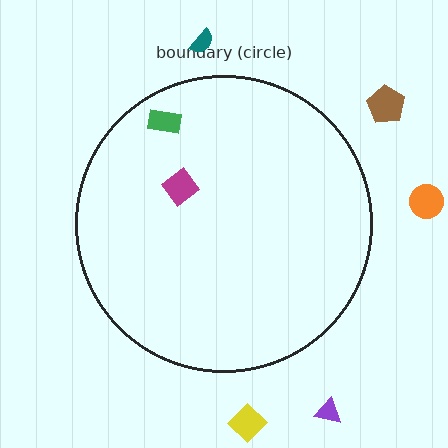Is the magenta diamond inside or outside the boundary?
Inside.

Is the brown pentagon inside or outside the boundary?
Outside.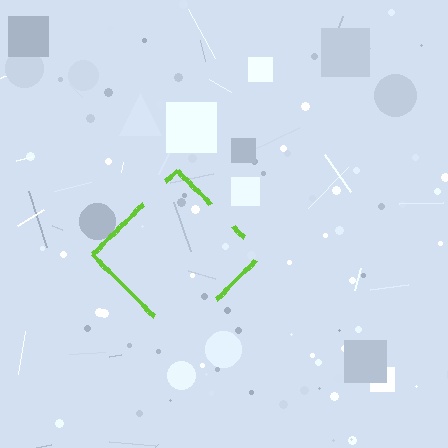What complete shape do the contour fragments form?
The contour fragments form a diamond.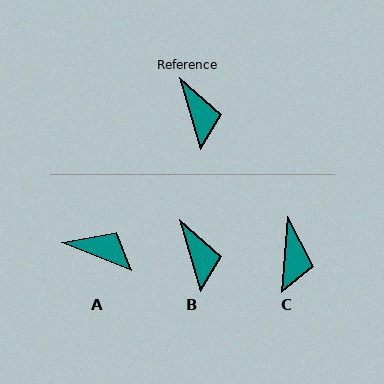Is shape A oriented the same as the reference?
No, it is off by about 52 degrees.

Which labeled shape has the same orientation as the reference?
B.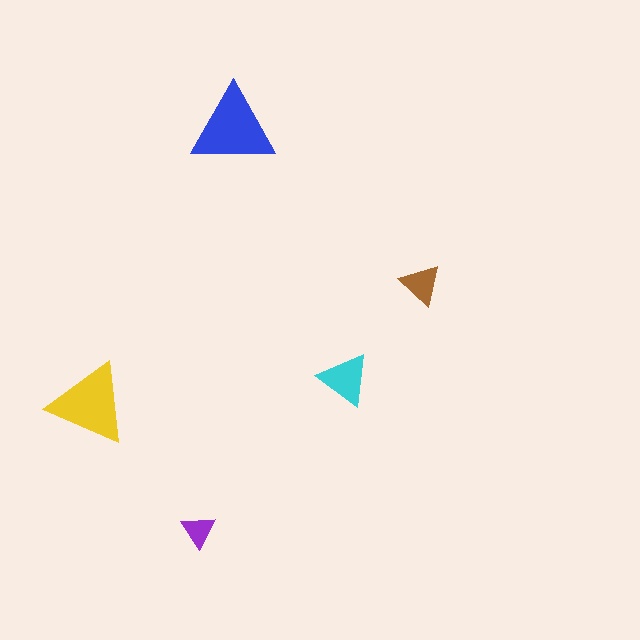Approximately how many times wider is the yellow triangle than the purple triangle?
About 2.5 times wider.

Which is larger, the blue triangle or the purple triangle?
The blue one.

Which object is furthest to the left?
The yellow triangle is leftmost.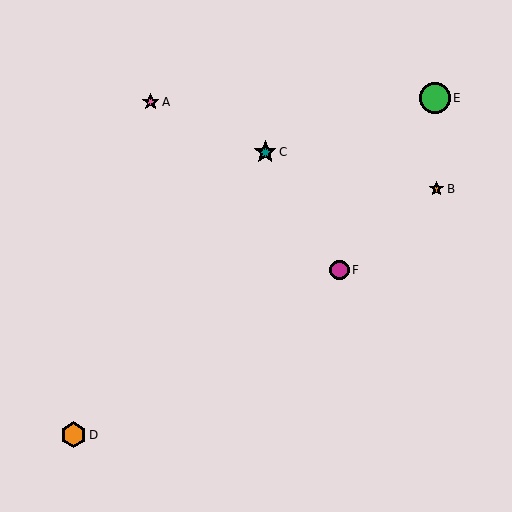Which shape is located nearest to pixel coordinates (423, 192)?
The orange star (labeled B) at (436, 189) is nearest to that location.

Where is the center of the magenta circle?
The center of the magenta circle is at (339, 270).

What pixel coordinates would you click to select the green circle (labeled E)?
Click at (435, 98) to select the green circle E.